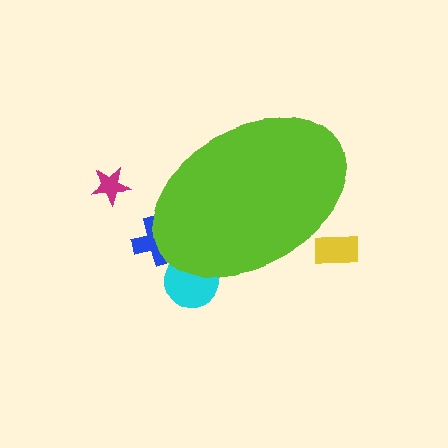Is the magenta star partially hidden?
No, the magenta star is fully visible.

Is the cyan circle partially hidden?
Yes, the cyan circle is partially hidden behind the lime ellipse.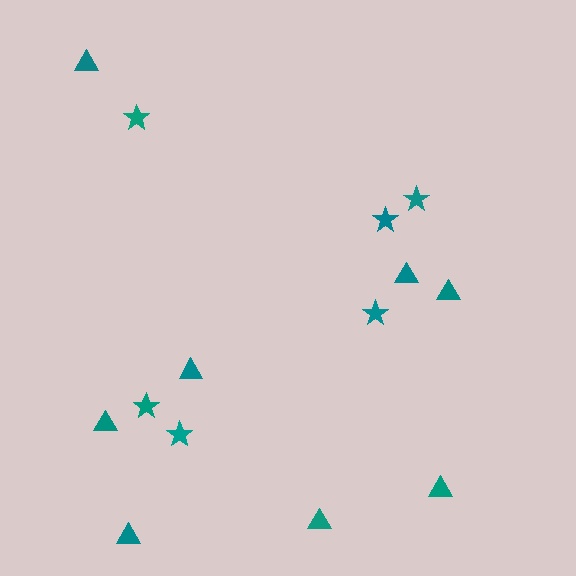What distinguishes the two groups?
There are 2 groups: one group of triangles (8) and one group of stars (6).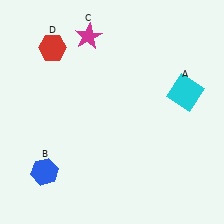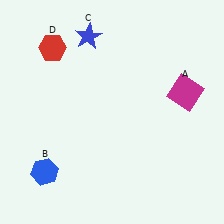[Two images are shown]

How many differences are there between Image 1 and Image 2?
There are 2 differences between the two images.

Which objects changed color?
A changed from cyan to magenta. C changed from magenta to blue.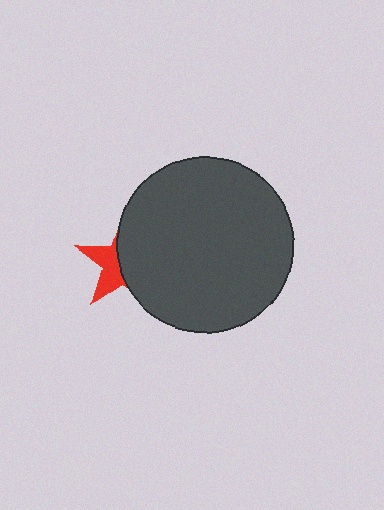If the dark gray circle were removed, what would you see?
You would see the complete red star.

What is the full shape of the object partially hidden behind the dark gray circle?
The partially hidden object is a red star.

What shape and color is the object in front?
The object in front is a dark gray circle.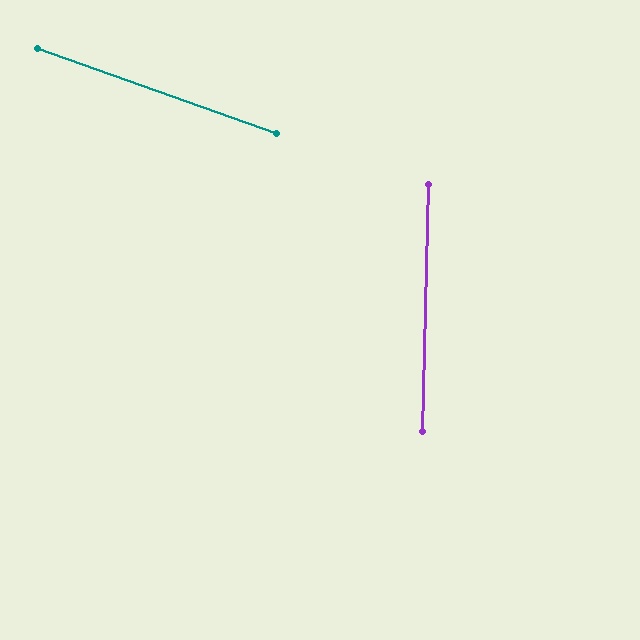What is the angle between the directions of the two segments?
Approximately 72 degrees.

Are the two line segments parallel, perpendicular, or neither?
Neither parallel nor perpendicular — they differ by about 72°.